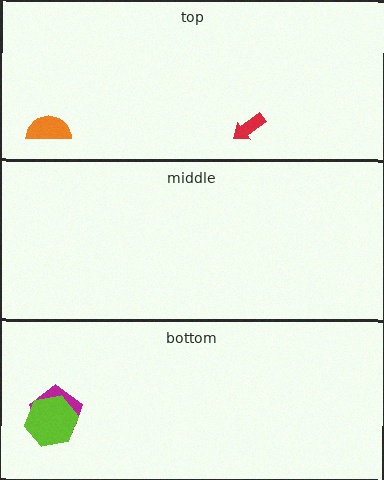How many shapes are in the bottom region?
2.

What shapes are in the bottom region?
The magenta pentagon, the lime hexagon.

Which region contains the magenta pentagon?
The bottom region.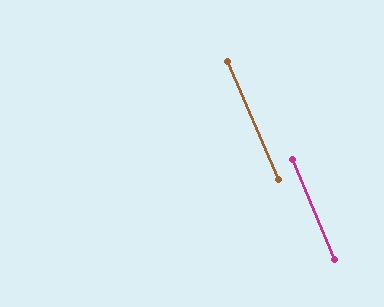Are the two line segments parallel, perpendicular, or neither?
Parallel — their directions differ by only 0.1°.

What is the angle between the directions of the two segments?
Approximately 0 degrees.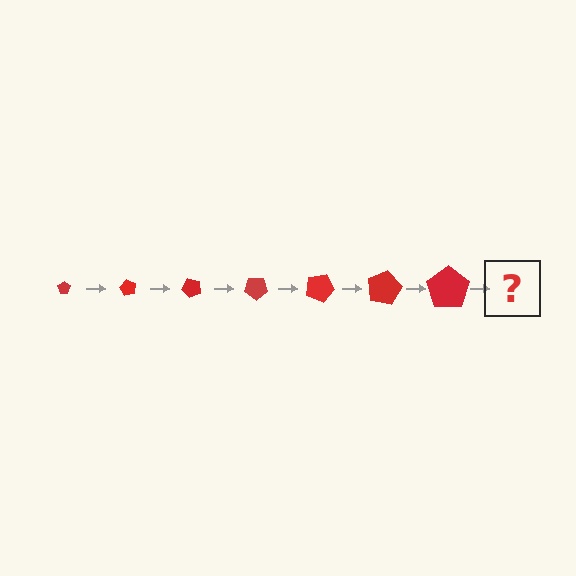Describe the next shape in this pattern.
It should be a pentagon, larger than the previous one and rotated 420 degrees from the start.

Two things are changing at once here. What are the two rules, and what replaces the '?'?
The two rules are that the pentagon grows larger each step and it rotates 60 degrees each step. The '?' should be a pentagon, larger than the previous one and rotated 420 degrees from the start.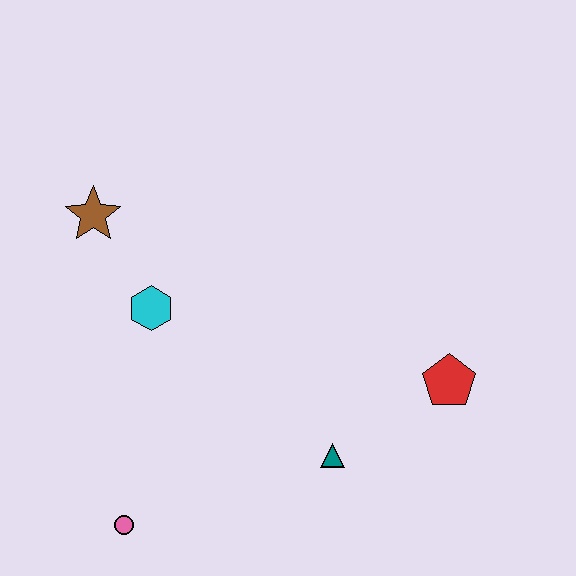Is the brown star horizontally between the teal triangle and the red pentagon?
No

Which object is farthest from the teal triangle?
The brown star is farthest from the teal triangle.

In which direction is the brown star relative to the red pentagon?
The brown star is to the left of the red pentagon.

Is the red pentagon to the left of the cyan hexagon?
No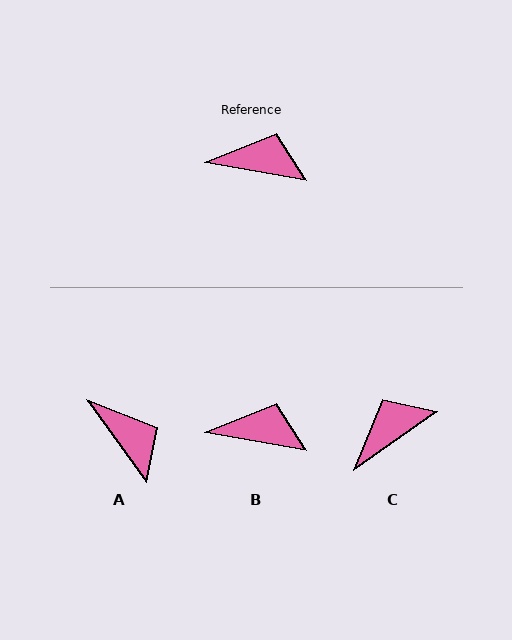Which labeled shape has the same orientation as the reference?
B.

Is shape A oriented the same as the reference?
No, it is off by about 44 degrees.